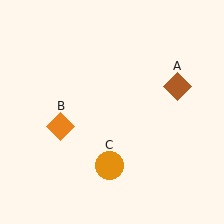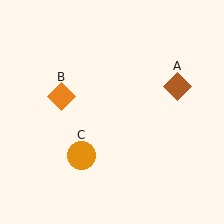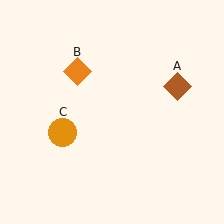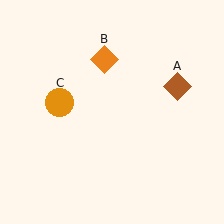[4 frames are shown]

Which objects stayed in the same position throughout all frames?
Brown diamond (object A) remained stationary.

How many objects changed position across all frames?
2 objects changed position: orange diamond (object B), orange circle (object C).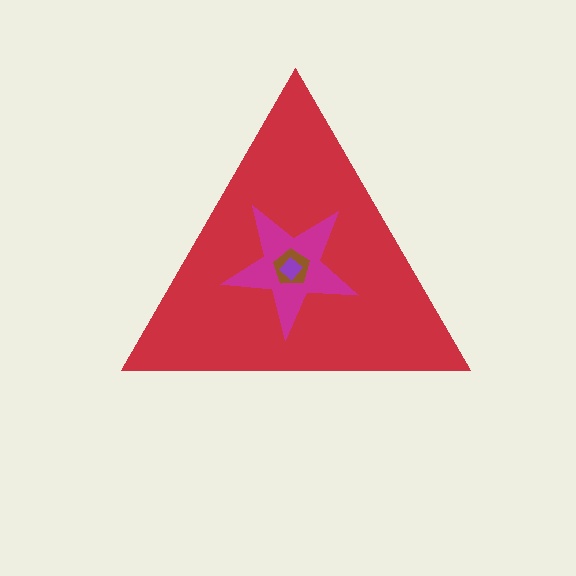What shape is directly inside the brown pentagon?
The purple diamond.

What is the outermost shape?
The red triangle.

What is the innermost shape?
The purple diamond.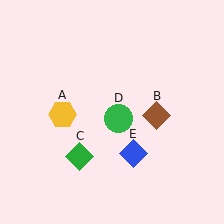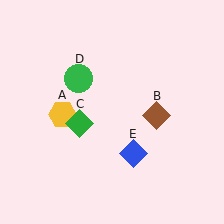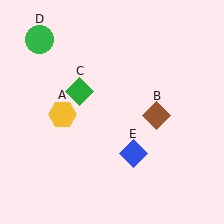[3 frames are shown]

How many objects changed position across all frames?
2 objects changed position: green diamond (object C), green circle (object D).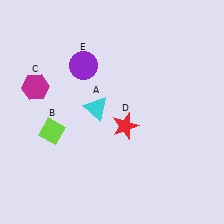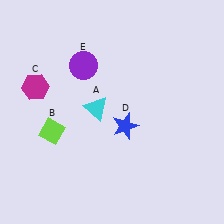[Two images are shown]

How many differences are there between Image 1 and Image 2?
There is 1 difference between the two images.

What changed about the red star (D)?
In Image 1, D is red. In Image 2, it changed to blue.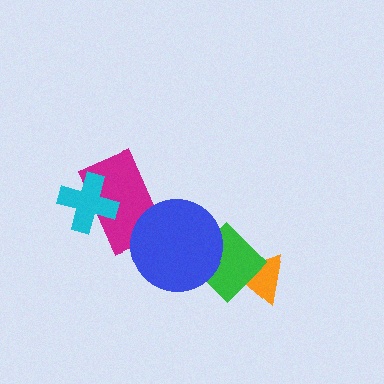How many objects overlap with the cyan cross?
1 object overlaps with the cyan cross.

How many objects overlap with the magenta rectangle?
2 objects overlap with the magenta rectangle.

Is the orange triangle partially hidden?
Yes, it is partially covered by another shape.